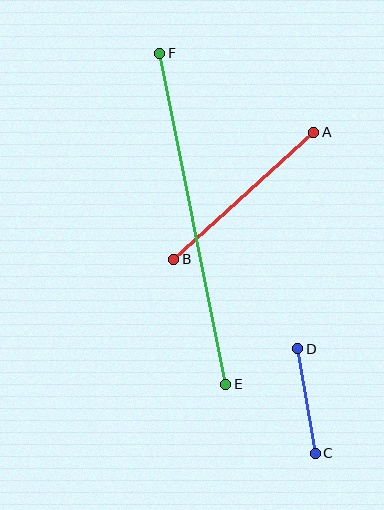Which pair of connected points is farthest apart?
Points E and F are farthest apart.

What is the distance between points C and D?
The distance is approximately 106 pixels.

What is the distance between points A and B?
The distance is approximately 189 pixels.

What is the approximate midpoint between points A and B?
The midpoint is at approximately (244, 196) pixels.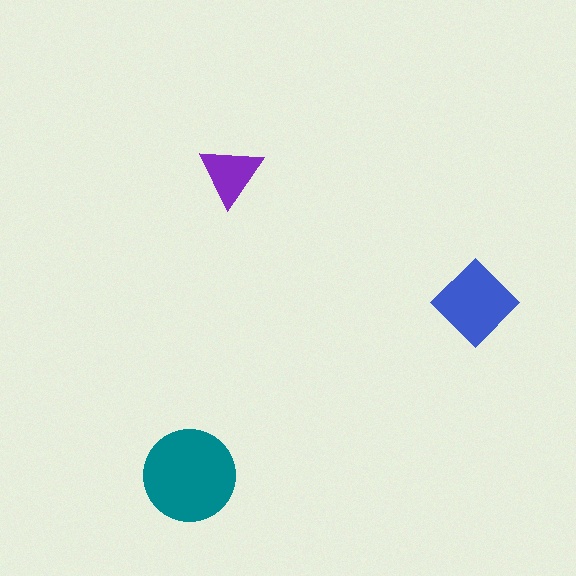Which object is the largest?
The teal circle.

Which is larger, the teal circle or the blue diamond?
The teal circle.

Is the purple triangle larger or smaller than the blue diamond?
Smaller.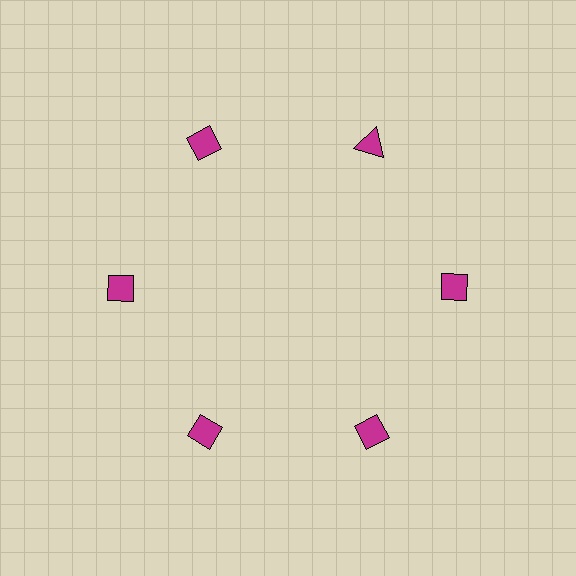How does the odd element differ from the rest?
It has a different shape: triangle instead of diamond.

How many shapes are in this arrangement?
There are 6 shapes arranged in a ring pattern.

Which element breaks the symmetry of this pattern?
The magenta triangle at roughly the 1 o'clock position breaks the symmetry. All other shapes are magenta diamonds.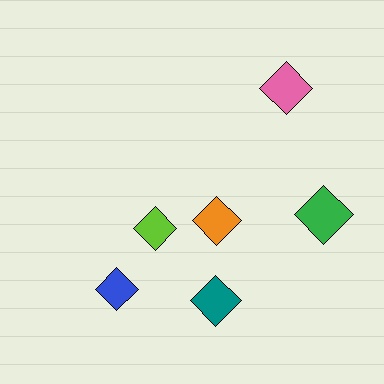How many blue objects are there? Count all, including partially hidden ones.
There is 1 blue object.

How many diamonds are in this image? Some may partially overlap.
There are 6 diamonds.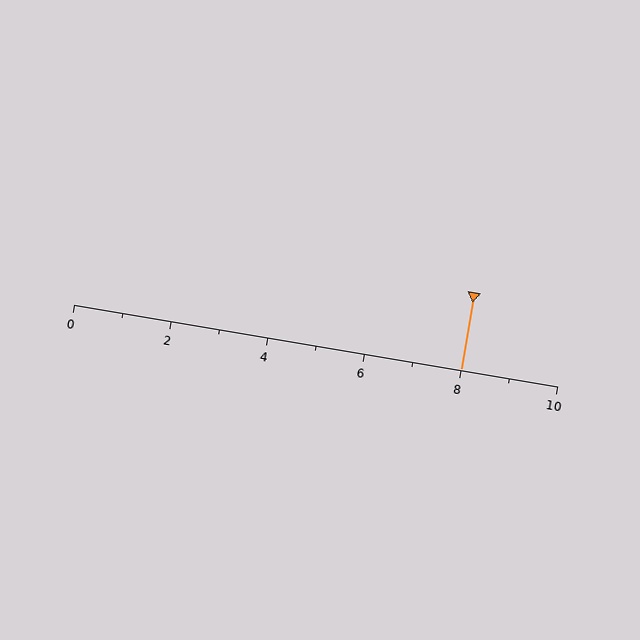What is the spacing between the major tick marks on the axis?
The major ticks are spaced 2 apart.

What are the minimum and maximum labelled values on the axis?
The axis runs from 0 to 10.